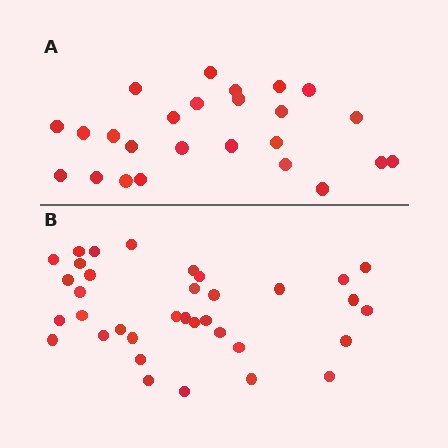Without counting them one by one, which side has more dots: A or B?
Region B (the bottom region) has more dots.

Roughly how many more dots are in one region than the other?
Region B has roughly 10 or so more dots than region A.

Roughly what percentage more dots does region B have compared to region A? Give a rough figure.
About 40% more.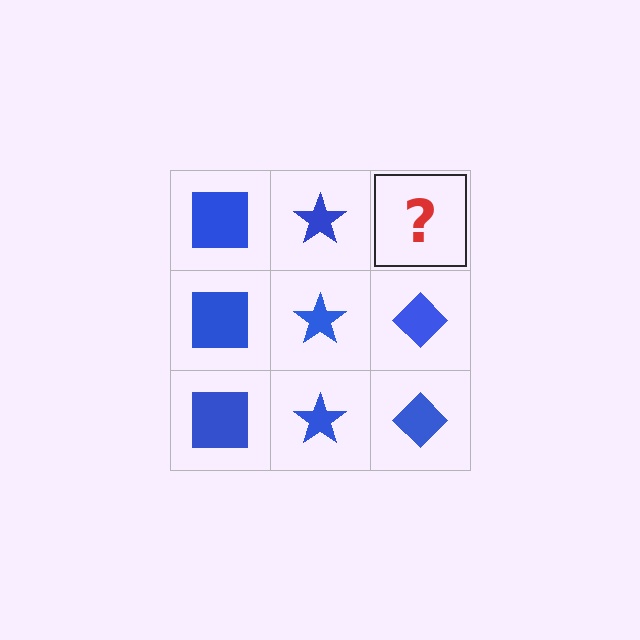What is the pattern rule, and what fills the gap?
The rule is that each column has a consistent shape. The gap should be filled with a blue diamond.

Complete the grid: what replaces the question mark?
The question mark should be replaced with a blue diamond.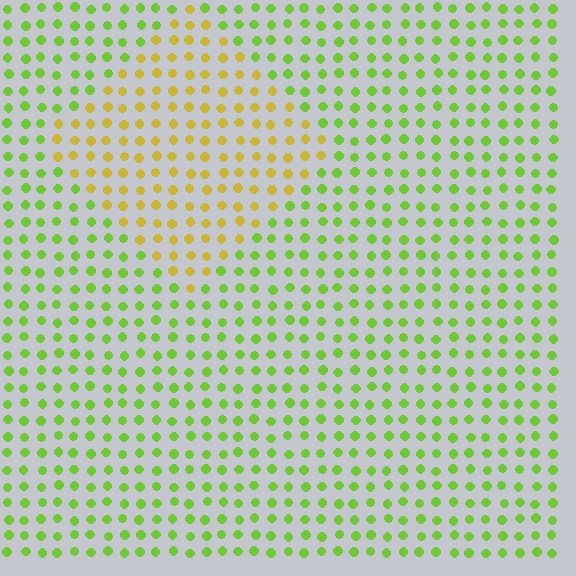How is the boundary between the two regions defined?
The boundary is defined purely by a slight shift in hue (about 45 degrees). Spacing, size, and orientation are identical on both sides.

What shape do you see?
I see a diamond.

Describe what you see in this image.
The image is filled with small lime elements in a uniform arrangement. A diamond-shaped region is visible where the elements are tinted to a slightly different hue, forming a subtle color boundary.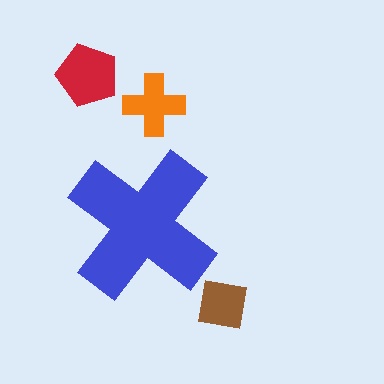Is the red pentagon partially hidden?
No, the red pentagon is fully visible.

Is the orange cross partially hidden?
No, the orange cross is fully visible.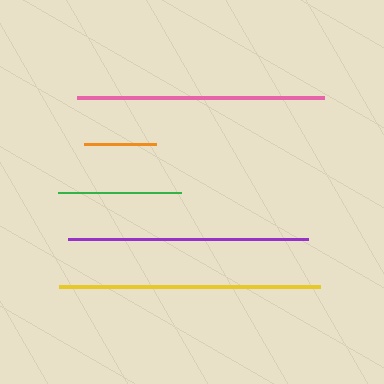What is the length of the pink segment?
The pink segment is approximately 246 pixels long.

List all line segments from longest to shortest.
From longest to shortest: yellow, pink, purple, green, orange.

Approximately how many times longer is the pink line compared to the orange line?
The pink line is approximately 3.4 times the length of the orange line.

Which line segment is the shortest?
The orange line is the shortest at approximately 72 pixels.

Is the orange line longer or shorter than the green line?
The green line is longer than the orange line.